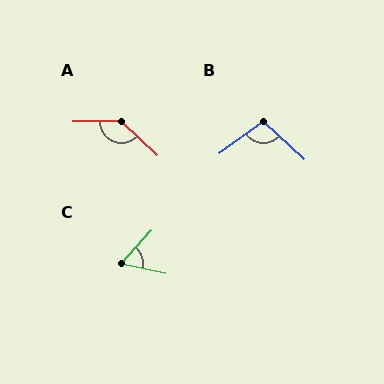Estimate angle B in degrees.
Approximately 101 degrees.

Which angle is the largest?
A, at approximately 135 degrees.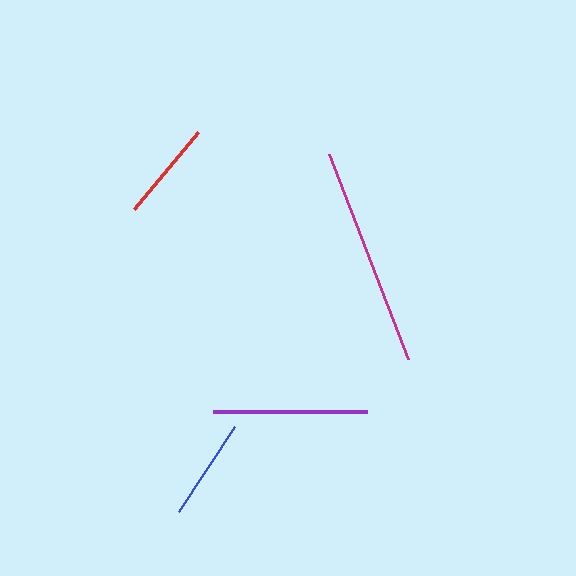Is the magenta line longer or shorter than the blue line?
The magenta line is longer than the blue line.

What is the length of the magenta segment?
The magenta segment is approximately 220 pixels long.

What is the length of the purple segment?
The purple segment is approximately 154 pixels long.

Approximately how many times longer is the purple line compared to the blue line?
The purple line is approximately 1.5 times the length of the blue line.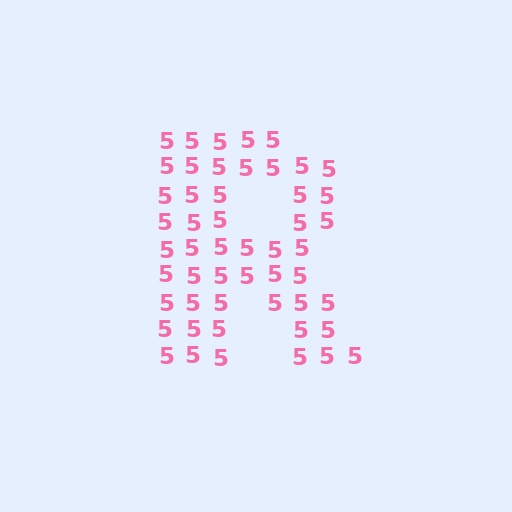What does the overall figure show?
The overall figure shows the letter R.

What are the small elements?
The small elements are digit 5's.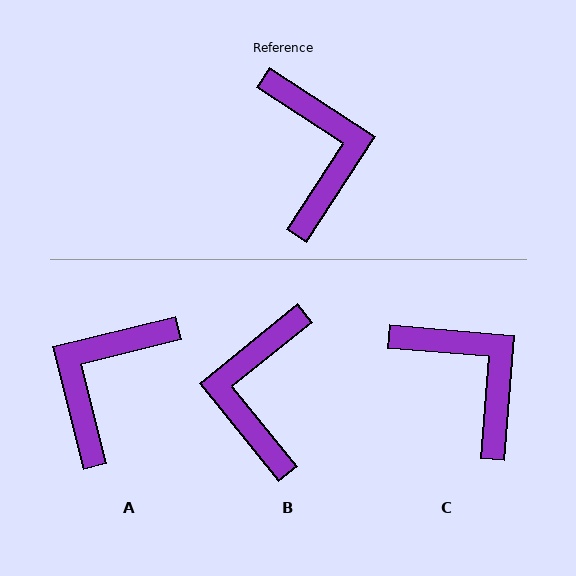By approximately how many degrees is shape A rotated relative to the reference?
Approximately 137 degrees counter-clockwise.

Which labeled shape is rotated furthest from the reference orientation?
B, about 162 degrees away.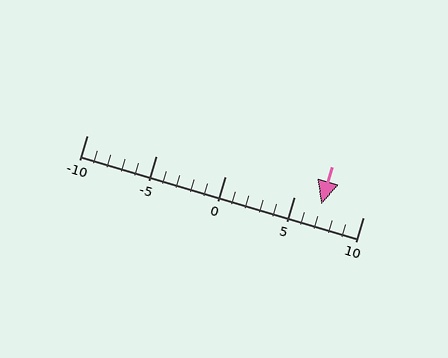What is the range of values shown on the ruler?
The ruler shows values from -10 to 10.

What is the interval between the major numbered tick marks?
The major tick marks are spaced 5 units apart.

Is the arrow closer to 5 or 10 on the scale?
The arrow is closer to 5.